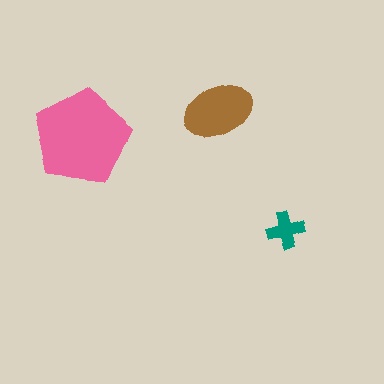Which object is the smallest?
The teal cross.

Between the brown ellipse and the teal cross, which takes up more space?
The brown ellipse.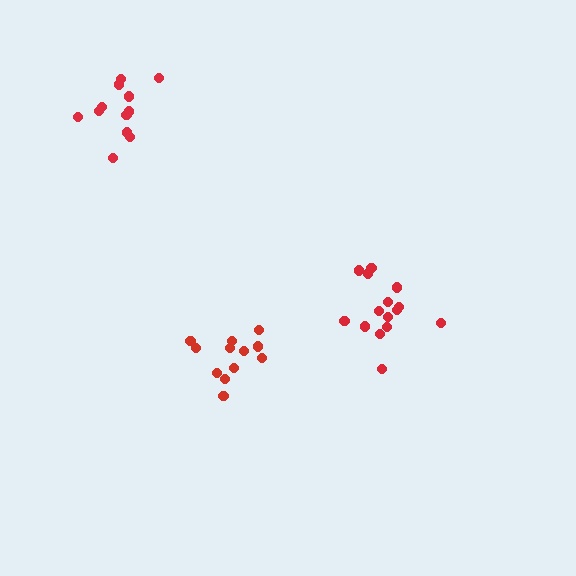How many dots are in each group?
Group 1: 15 dots, Group 2: 12 dots, Group 3: 12 dots (39 total).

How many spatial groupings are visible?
There are 3 spatial groupings.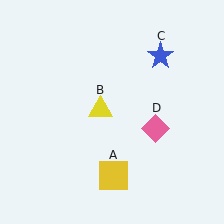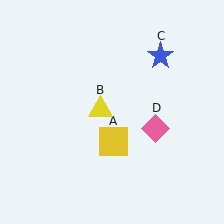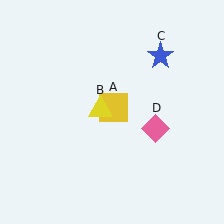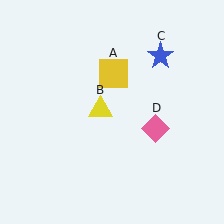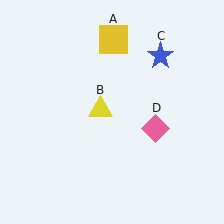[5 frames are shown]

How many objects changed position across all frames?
1 object changed position: yellow square (object A).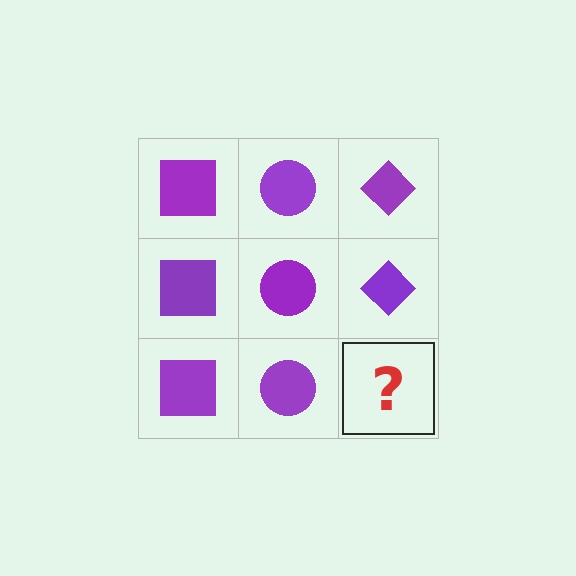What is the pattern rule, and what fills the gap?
The rule is that each column has a consistent shape. The gap should be filled with a purple diamond.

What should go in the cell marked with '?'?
The missing cell should contain a purple diamond.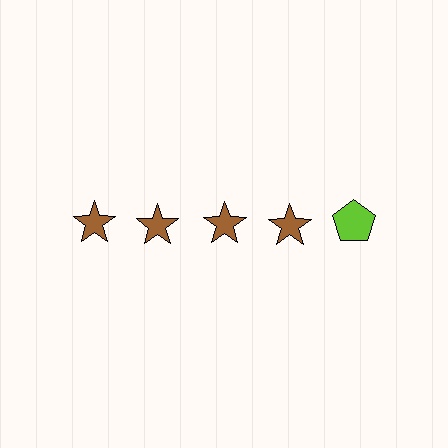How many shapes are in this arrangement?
There are 5 shapes arranged in a grid pattern.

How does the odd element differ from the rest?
It differs in both color (lime instead of brown) and shape (pentagon instead of star).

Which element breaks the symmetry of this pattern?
The lime pentagon in the top row, rightmost column breaks the symmetry. All other shapes are brown stars.